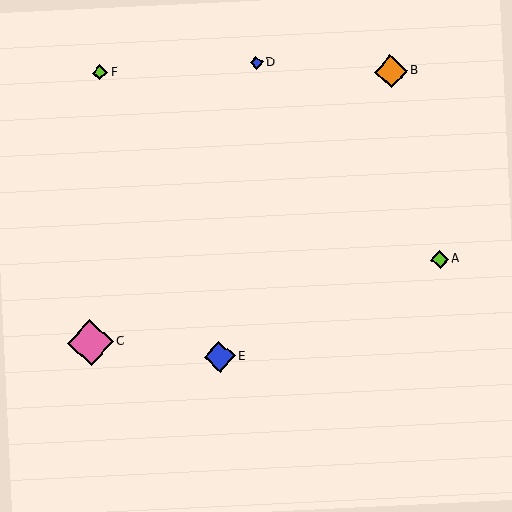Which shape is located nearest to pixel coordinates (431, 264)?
The lime diamond (labeled A) at (440, 260) is nearest to that location.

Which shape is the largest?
The pink diamond (labeled C) is the largest.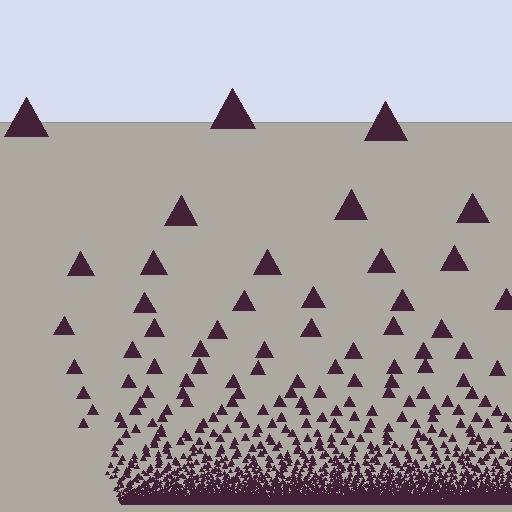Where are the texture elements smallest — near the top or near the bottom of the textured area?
Near the bottom.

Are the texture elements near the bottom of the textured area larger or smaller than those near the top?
Smaller. The gradient is inverted — elements near the bottom are smaller and denser.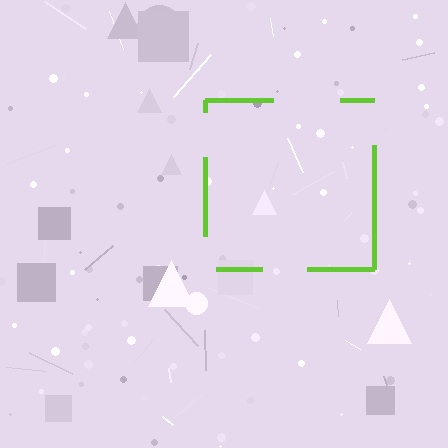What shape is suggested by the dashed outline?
The dashed outline suggests a square.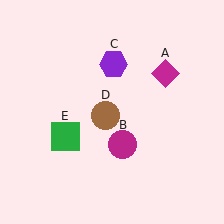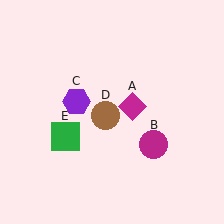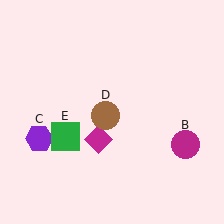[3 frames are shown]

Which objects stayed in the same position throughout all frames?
Brown circle (object D) and green square (object E) remained stationary.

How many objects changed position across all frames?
3 objects changed position: magenta diamond (object A), magenta circle (object B), purple hexagon (object C).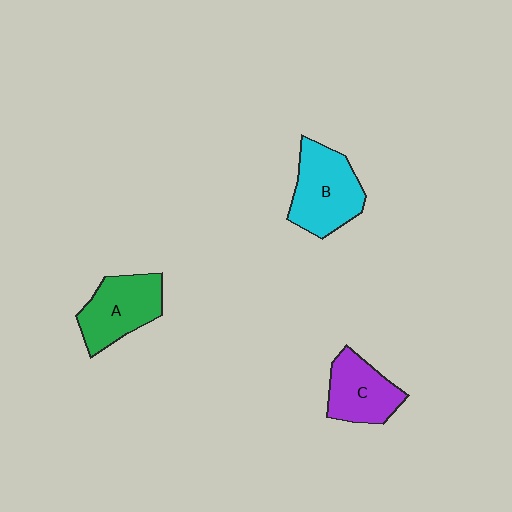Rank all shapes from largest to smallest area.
From largest to smallest: B (cyan), A (green), C (purple).